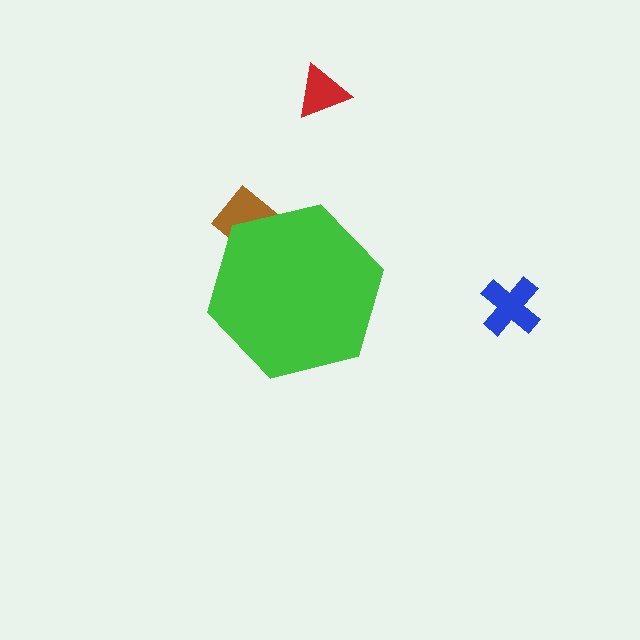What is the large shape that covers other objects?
A green hexagon.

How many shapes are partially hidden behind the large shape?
1 shape is partially hidden.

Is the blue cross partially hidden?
No, the blue cross is fully visible.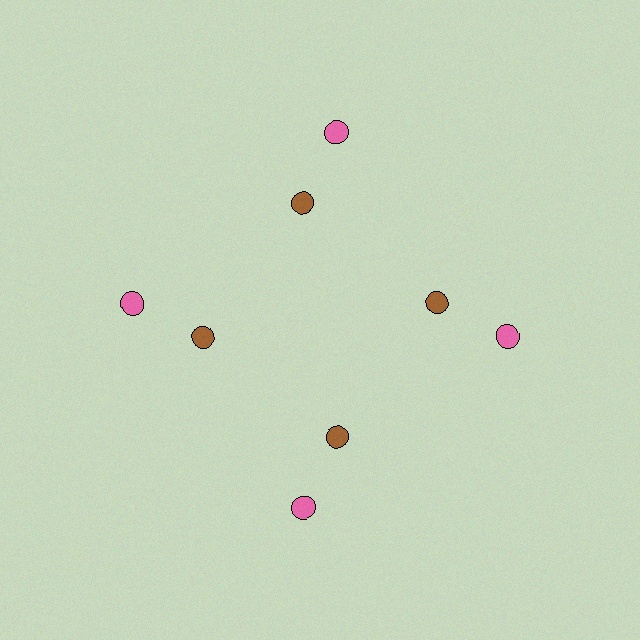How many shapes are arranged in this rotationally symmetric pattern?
There are 8 shapes, arranged in 4 groups of 2.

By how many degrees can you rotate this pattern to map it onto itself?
The pattern maps onto itself every 90 degrees of rotation.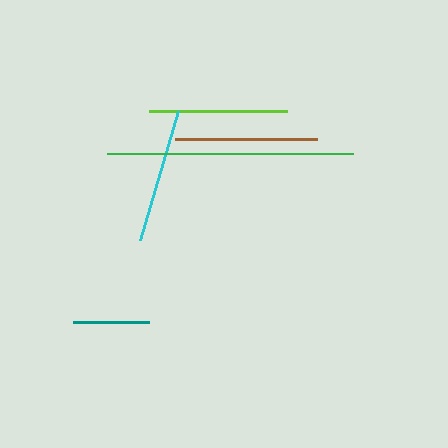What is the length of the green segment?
The green segment is approximately 246 pixels long.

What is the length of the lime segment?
The lime segment is approximately 138 pixels long.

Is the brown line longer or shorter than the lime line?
The brown line is longer than the lime line.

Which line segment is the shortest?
The teal line is the shortest at approximately 75 pixels.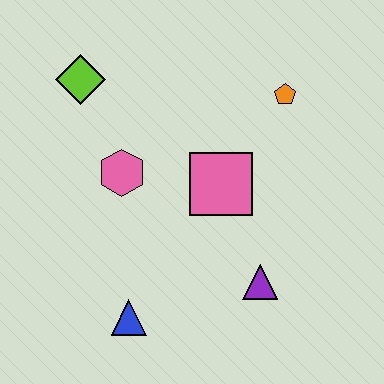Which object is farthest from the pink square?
The lime diamond is farthest from the pink square.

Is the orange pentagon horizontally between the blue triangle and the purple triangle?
No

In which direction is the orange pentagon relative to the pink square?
The orange pentagon is above the pink square.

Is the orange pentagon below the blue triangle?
No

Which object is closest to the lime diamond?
The pink hexagon is closest to the lime diamond.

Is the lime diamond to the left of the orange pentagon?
Yes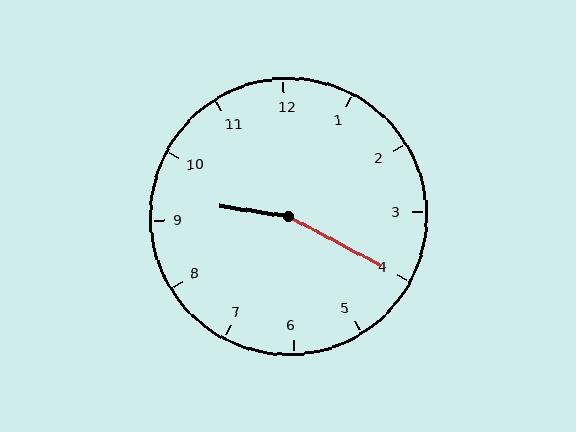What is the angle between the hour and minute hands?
Approximately 160 degrees.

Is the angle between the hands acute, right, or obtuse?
It is obtuse.